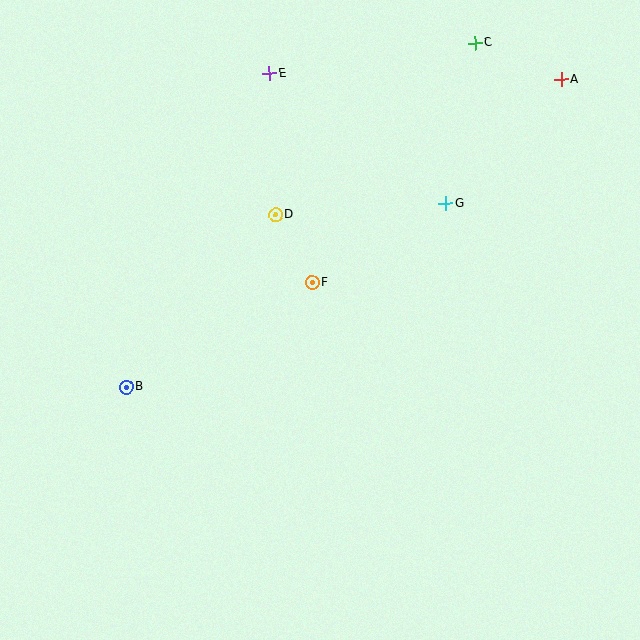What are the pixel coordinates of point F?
Point F is at (312, 283).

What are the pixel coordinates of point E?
Point E is at (270, 74).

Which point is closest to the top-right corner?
Point A is closest to the top-right corner.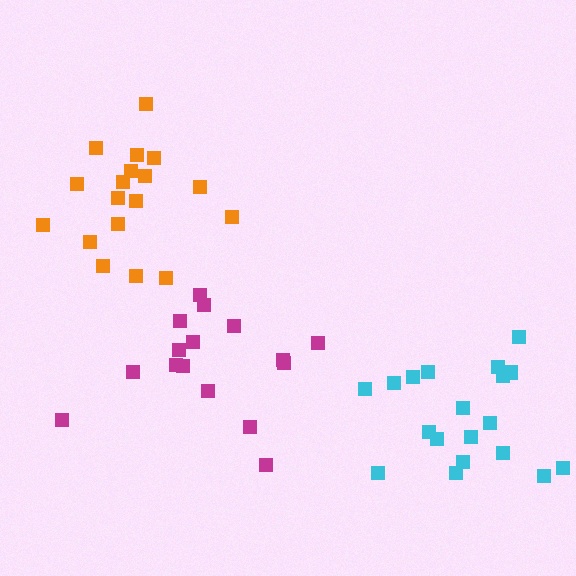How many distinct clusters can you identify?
There are 3 distinct clusters.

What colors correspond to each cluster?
The clusters are colored: orange, cyan, magenta.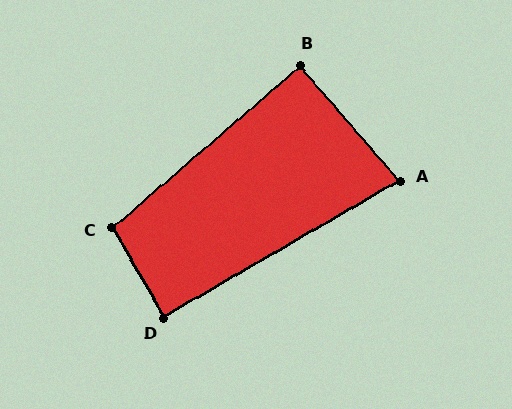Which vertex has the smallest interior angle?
A, at approximately 79 degrees.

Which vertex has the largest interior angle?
C, at approximately 101 degrees.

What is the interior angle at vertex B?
Approximately 90 degrees (approximately right).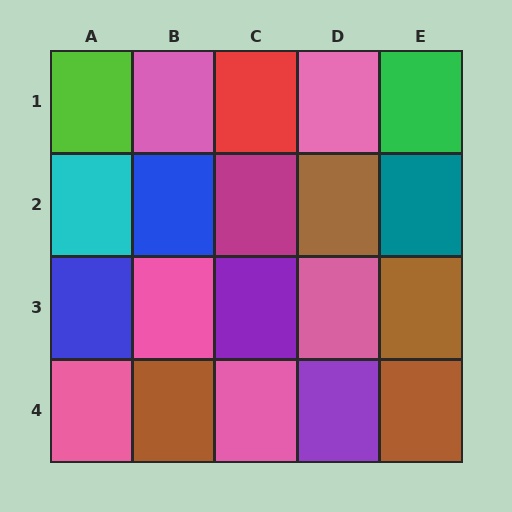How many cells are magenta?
1 cell is magenta.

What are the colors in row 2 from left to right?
Cyan, blue, magenta, brown, teal.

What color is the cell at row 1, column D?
Pink.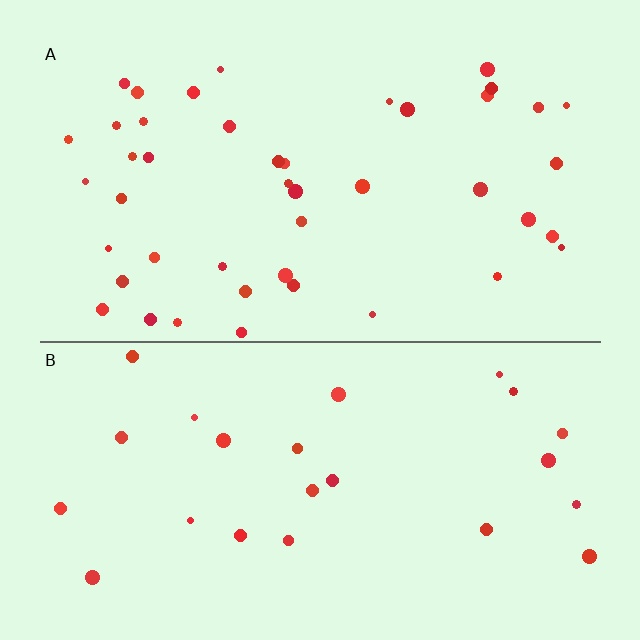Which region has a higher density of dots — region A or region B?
A (the top).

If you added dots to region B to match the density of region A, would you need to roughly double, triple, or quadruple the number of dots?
Approximately double.